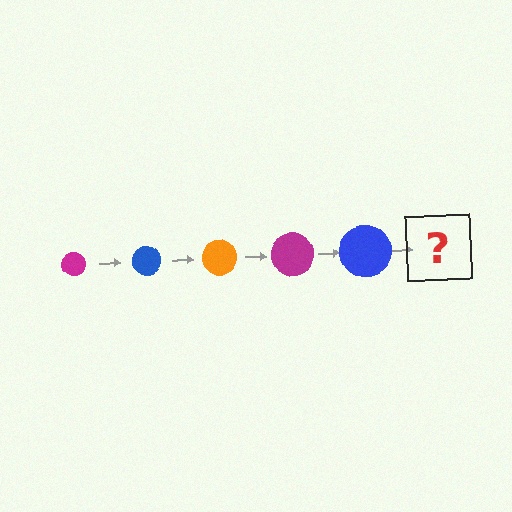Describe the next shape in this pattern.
It should be an orange circle, larger than the previous one.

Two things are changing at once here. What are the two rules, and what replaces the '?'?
The two rules are that the circle grows larger each step and the color cycles through magenta, blue, and orange. The '?' should be an orange circle, larger than the previous one.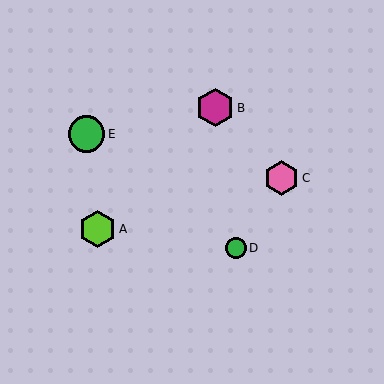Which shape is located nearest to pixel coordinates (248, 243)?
The green circle (labeled D) at (236, 248) is nearest to that location.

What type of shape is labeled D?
Shape D is a green circle.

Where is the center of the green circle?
The center of the green circle is at (236, 248).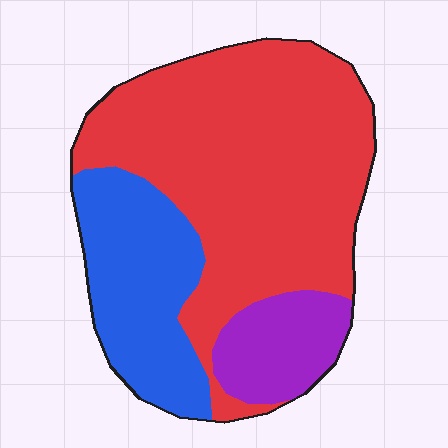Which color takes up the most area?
Red, at roughly 60%.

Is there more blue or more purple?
Blue.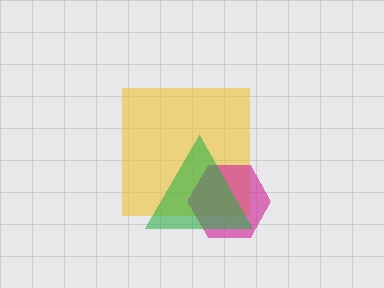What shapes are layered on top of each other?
The layered shapes are: a yellow square, a magenta hexagon, a green triangle.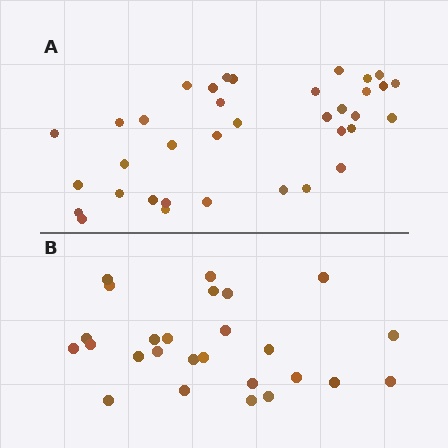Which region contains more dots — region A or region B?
Region A (the top region) has more dots.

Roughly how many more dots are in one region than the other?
Region A has roughly 10 or so more dots than region B.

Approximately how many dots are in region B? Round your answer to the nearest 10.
About 30 dots. (The exact count is 26, which rounds to 30.)